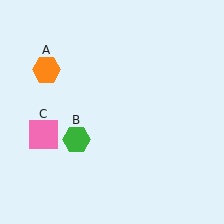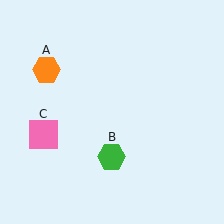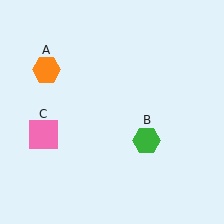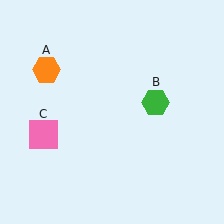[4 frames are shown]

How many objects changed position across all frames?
1 object changed position: green hexagon (object B).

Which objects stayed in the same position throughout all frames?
Orange hexagon (object A) and pink square (object C) remained stationary.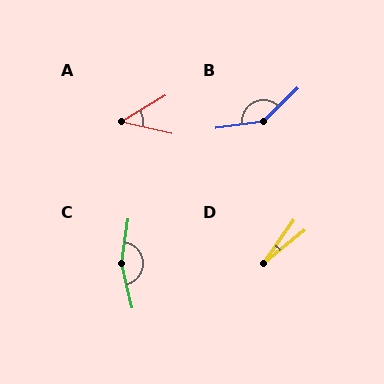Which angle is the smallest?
D, at approximately 16 degrees.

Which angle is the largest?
C, at approximately 159 degrees.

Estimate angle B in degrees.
Approximately 144 degrees.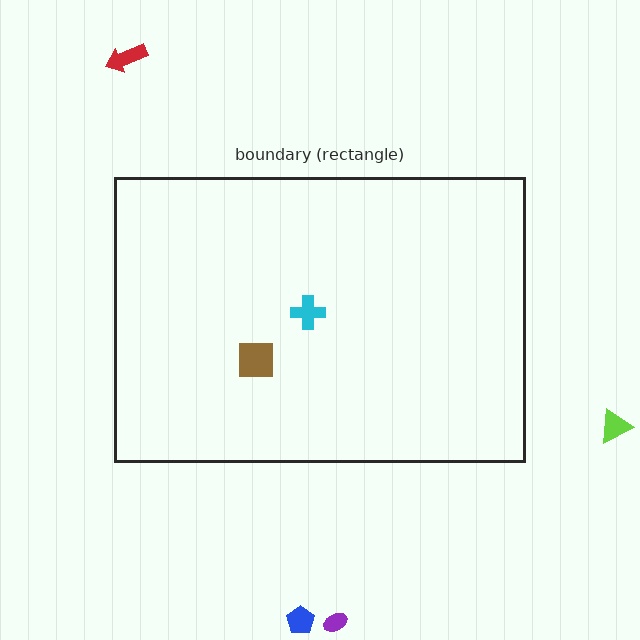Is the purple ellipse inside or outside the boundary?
Outside.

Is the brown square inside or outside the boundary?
Inside.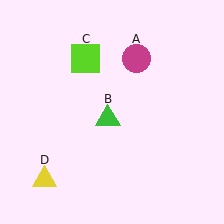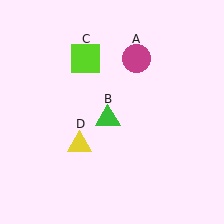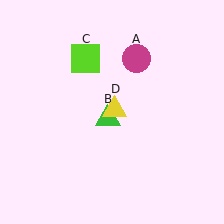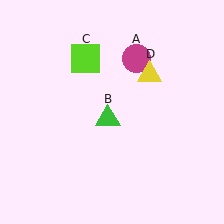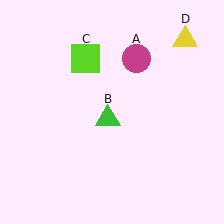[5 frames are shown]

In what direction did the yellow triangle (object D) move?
The yellow triangle (object D) moved up and to the right.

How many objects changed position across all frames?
1 object changed position: yellow triangle (object D).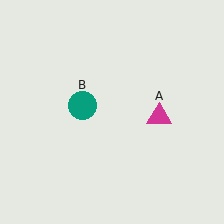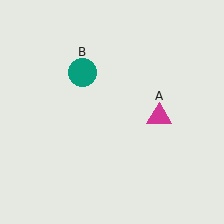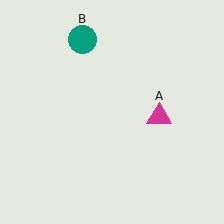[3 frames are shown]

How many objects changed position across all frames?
1 object changed position: teal circle (object B).